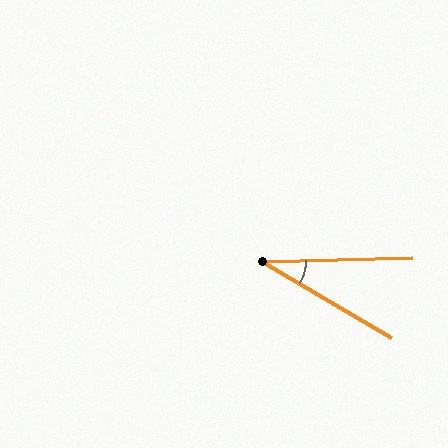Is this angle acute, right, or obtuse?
It is acute.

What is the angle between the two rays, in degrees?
Approximately 32 degrees.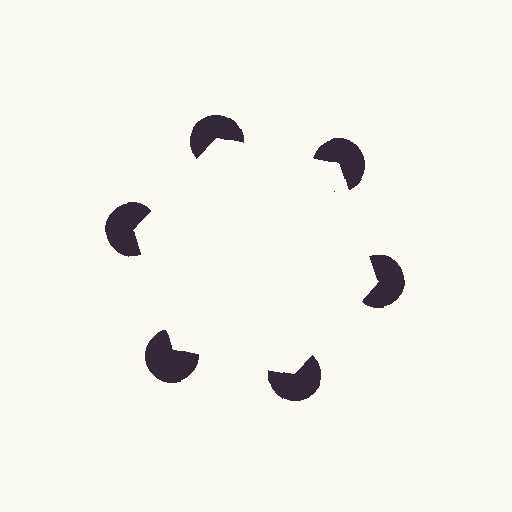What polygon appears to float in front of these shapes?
An illusory hexagon — its edges are inferred from the aligned wedge cuts in the pac-man discs, not physically drawn.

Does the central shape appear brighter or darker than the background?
It typically appears slightly brighter than the background, even though no actual brightness change is drawn.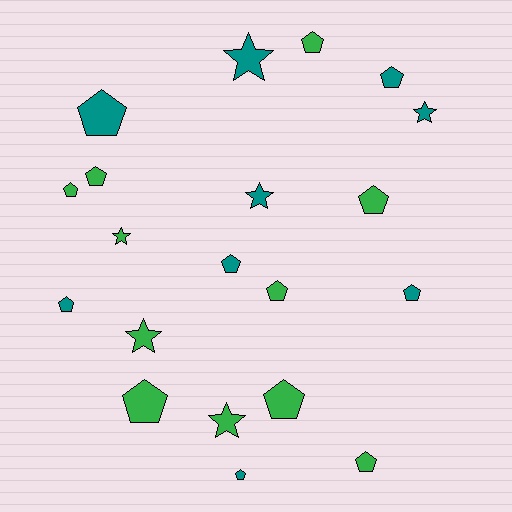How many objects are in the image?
There are 20 objects.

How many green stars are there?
There are 3 green stars.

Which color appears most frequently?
Green, with 11 objects.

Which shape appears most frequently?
Pentagon, with 14 objects.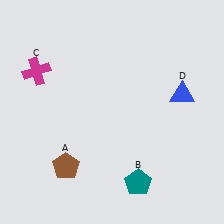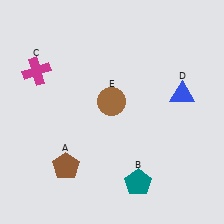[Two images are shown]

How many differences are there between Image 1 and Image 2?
There is 1 difference between the two images.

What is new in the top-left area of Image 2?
A brown circle (E) was added in the top-left area of Image 2.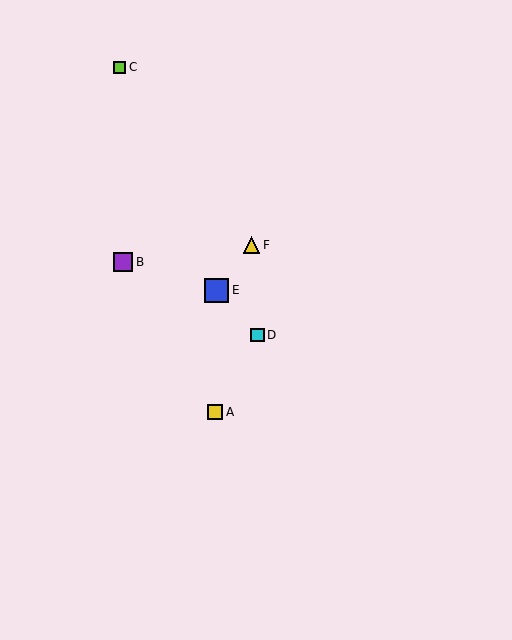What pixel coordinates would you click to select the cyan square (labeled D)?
Click at (257, 335) to select the cyan square D.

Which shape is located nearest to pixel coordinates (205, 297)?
The blue square (labeled E) at (217, 290) is nearest to that location.